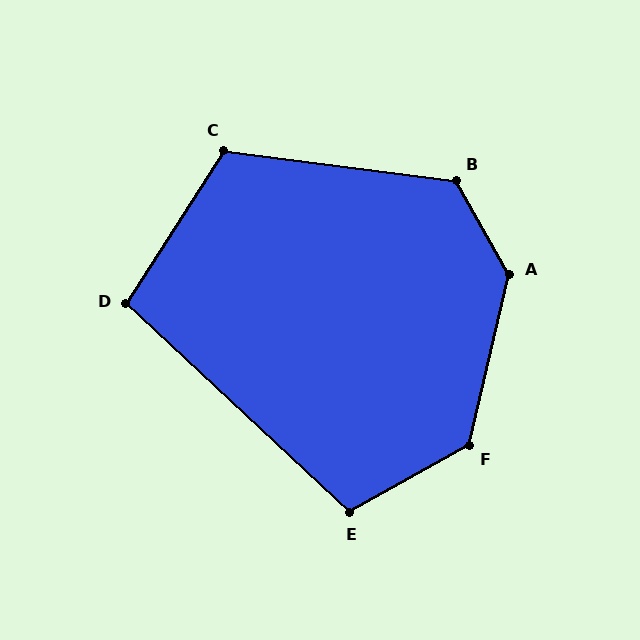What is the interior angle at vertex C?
Approximately 115 degrees (obtuse).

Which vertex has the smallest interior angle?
D, at approximately 101 degrees.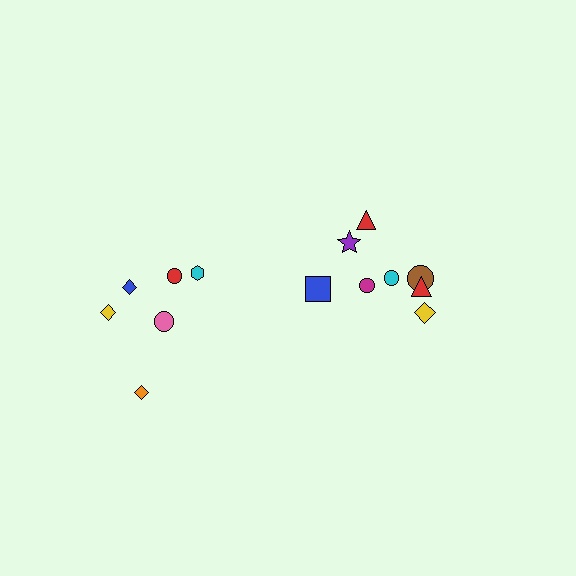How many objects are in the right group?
There are 8 objects.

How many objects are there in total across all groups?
There are 14 objects.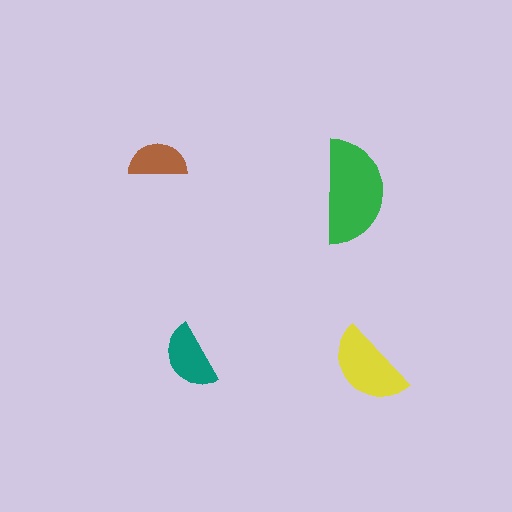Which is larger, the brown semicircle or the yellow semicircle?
The yellow one.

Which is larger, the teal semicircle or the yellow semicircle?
The yellow one.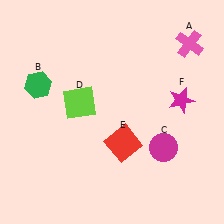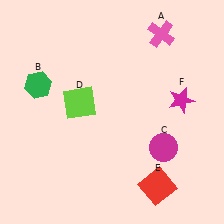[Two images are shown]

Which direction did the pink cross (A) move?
The pink cross (A) moved left.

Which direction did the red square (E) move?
The red square (E) moved down.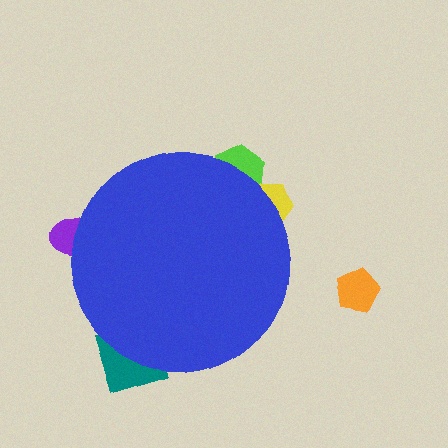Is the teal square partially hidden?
Yes, the teal square is partially hidden behind the blue circle.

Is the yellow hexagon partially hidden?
Yes, the yellow hexagon is partially hidden behind the blue circle.